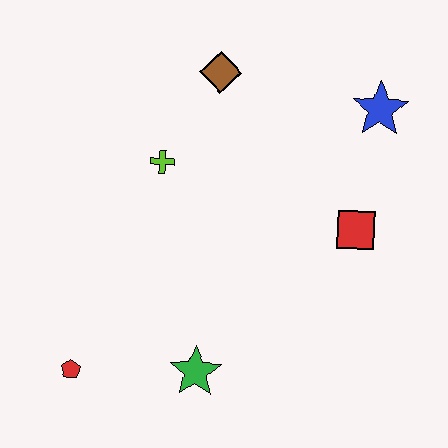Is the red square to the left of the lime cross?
No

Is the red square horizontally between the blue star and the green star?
Yes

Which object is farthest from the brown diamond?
The red pentagon is farthest from the brown diamond.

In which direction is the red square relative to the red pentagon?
The red square is to the right of the red pentagon.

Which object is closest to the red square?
The blue star is closest to the red square.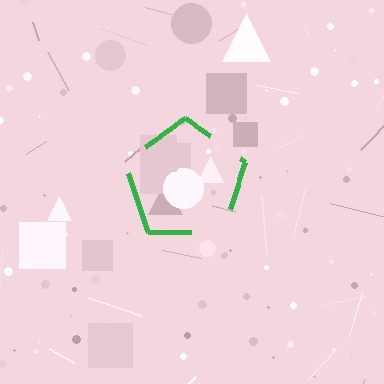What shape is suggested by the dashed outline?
The dashed outline suggests a pentagon.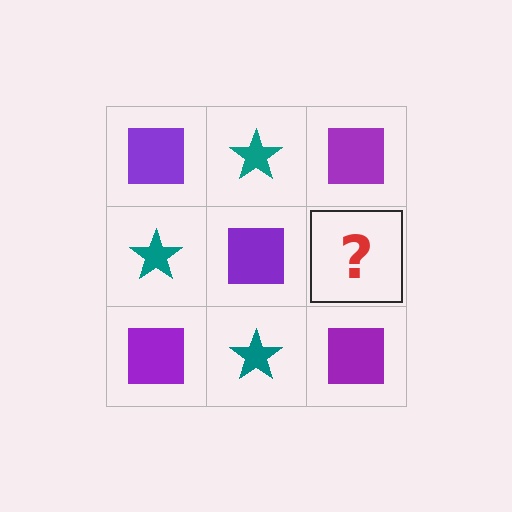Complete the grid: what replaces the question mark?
The question mark should be replaced with a teal star.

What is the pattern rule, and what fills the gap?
The rule is that it alternates purple square and teal star in a checkerboard pattern. The gap should be filled with a teal star.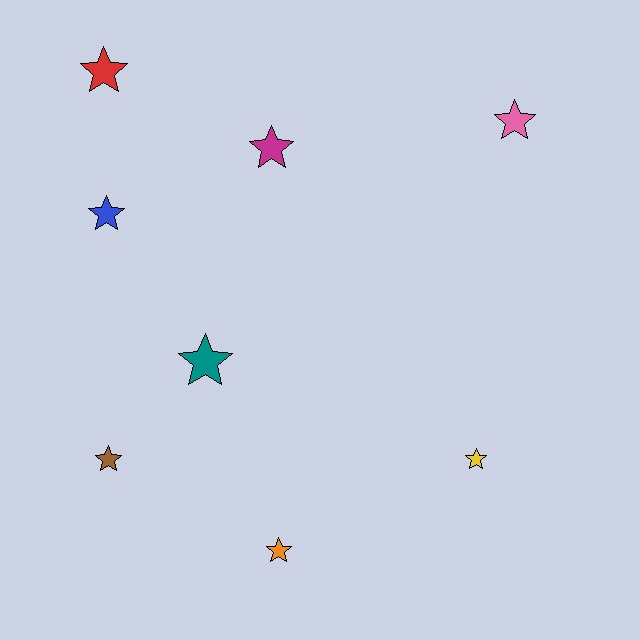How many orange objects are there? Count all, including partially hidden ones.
There is 1 orange object.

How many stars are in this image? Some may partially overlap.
There are 8 stars.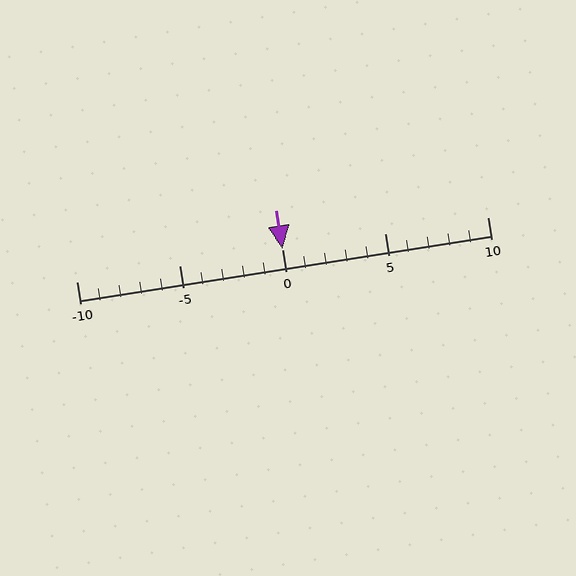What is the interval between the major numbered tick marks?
The major tick marks are spaced 5 units apart.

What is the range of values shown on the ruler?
The ruler shows values from -10 to 10.